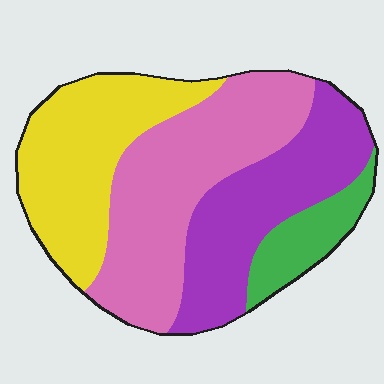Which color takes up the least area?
Green, at roughly 10%.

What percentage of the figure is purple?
Purple takes up about one quarter (1/4) of the figure.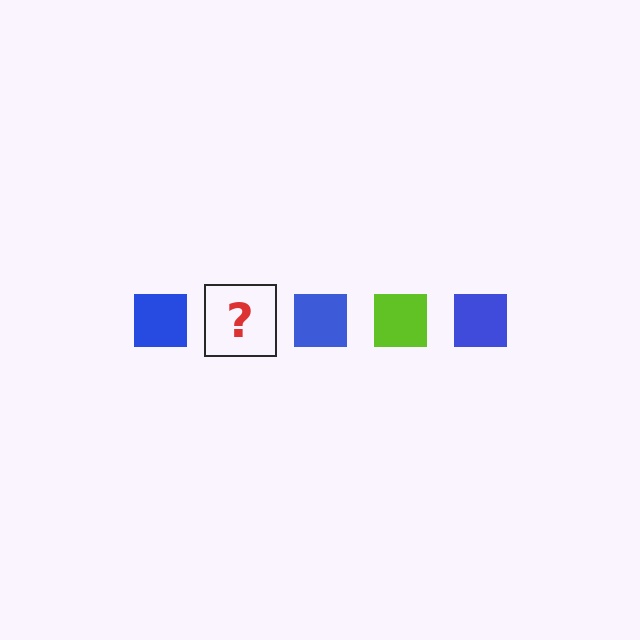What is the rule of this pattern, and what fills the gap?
The rule is that the pattern cycles through blue, lime squares. The gap should be filled with a lime square.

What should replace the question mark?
The question mark should be replaced with a lime square.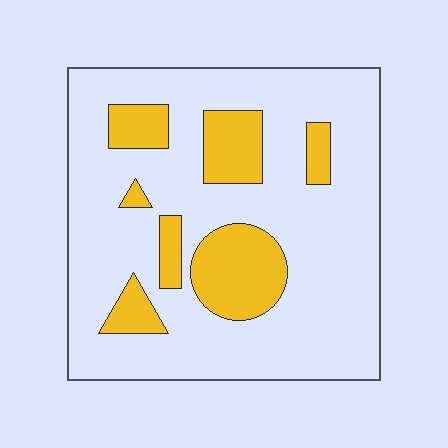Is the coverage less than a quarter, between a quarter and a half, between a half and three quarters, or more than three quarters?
Less than a quarter.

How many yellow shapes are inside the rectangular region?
7.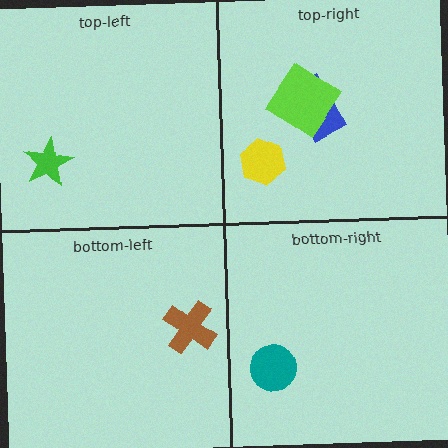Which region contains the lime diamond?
The top-right region.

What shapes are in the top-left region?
The green star.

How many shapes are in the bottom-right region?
1.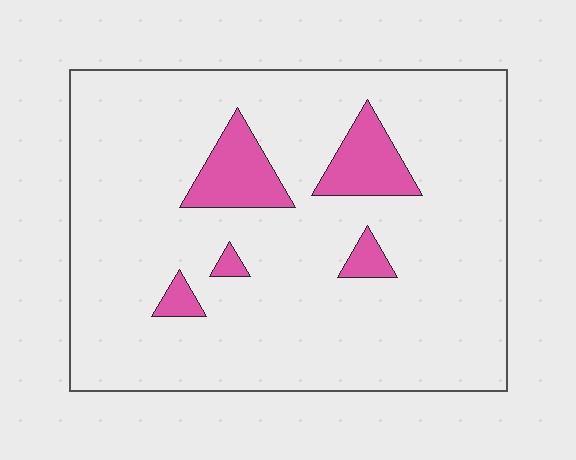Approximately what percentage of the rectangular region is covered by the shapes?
Approximately 10%.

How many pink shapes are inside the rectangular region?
5.